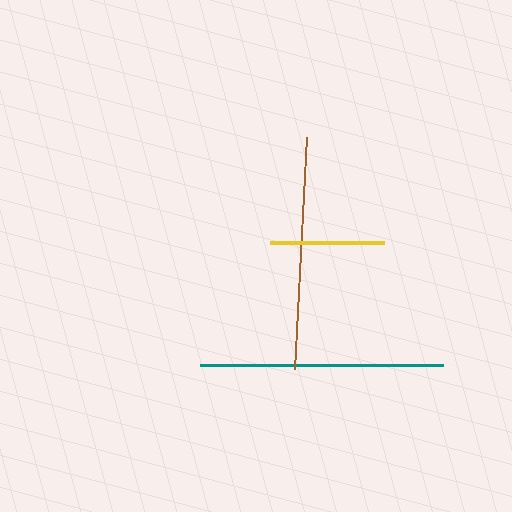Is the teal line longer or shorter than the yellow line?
The teal line is longer than the yellow line.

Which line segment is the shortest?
The yellow line is the shortest at approximately 114 pixels.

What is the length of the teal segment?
The teal segment is approximately 243 pixels long.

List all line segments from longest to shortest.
From longest to shortest: teal, brown, yellow.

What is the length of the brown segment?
The brown segment is approximately 232 pixels long.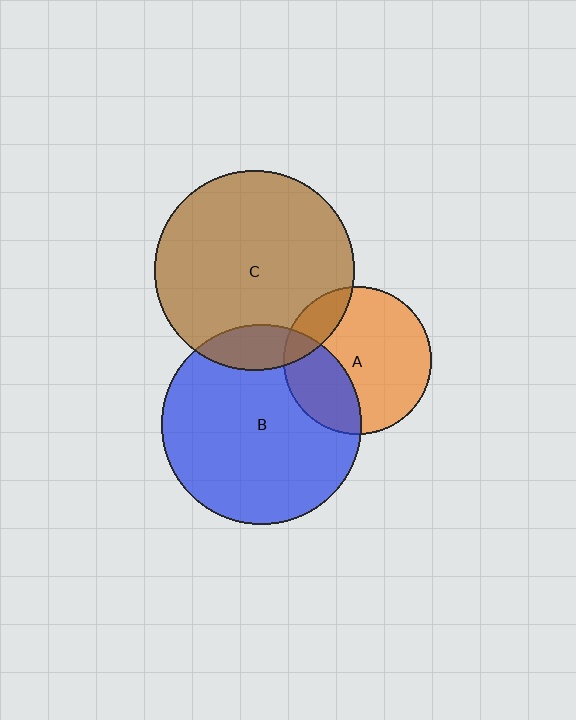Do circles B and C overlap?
Yes.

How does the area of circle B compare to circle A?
Approximately 1.8 times.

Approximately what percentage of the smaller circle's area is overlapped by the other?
Approximately 15%.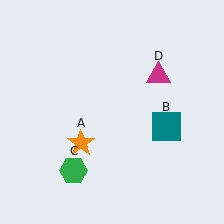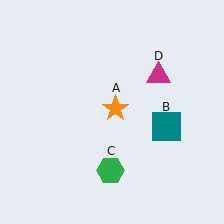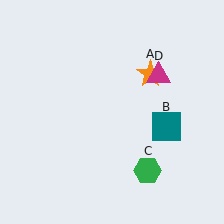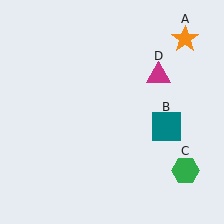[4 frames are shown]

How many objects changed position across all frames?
2 objects changed position: orange star (object A), green hexagon (object C).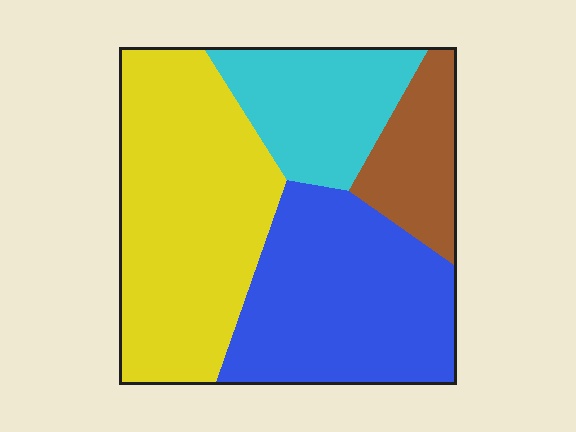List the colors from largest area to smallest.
From largest to smallest: yellow, blue, cyan, brown.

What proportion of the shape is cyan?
Cyan covers roughly 15% of the shape.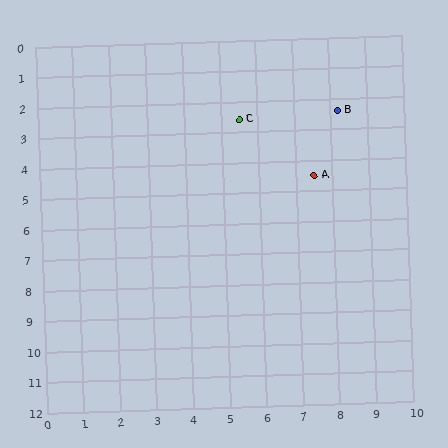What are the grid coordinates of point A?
Point A is at approximately (7.5, 4.5).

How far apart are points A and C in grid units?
Points A and C are about 2.8 grid units apart.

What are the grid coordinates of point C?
Point C is at approximately (5.5, 2.6).